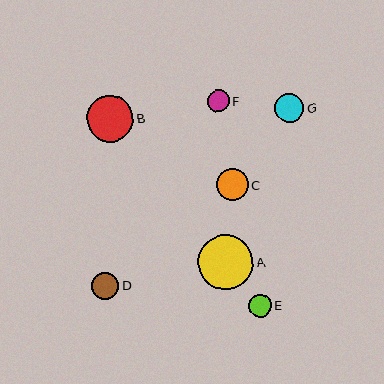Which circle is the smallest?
Circle F is the smallest with a size of approximately 22 pixels.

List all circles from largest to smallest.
From largest to smallest: A, B, C, G, D, E, F.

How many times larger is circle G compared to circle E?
Circle G is approximately 1.3 times the size of circle E.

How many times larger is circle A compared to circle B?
Circle A is approximately 1.2 times the size of circle B.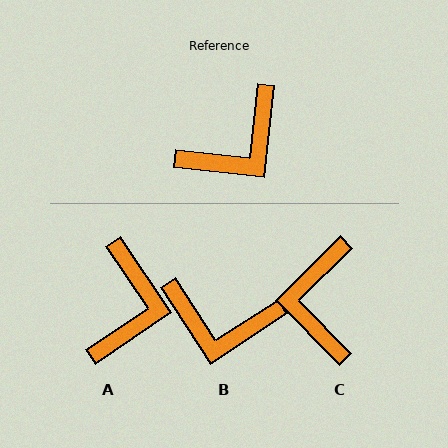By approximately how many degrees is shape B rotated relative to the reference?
Approximately 51 degrees clockwise.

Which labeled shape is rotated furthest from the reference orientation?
C, about 129 degrees away.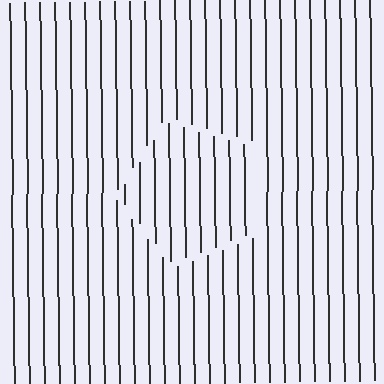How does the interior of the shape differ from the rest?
The interior of the shape contains the same grating, shifted by half a period — the contour is defined by the phase discontinuity where line-ends from the inner and outer gratings abut.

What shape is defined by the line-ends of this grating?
An illusory pentagon. The interior of the shape contains the same grating, shifted by half a period — the contour is defined by the phase discontinuity where line-ends from the inner and outer gratings abut.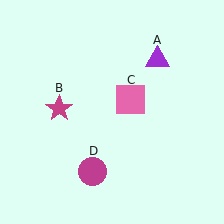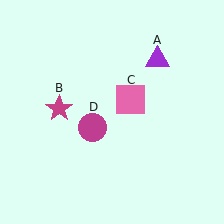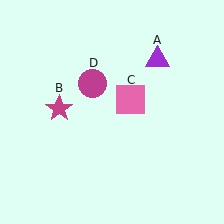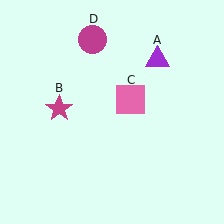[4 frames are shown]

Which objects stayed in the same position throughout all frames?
Purple triangle (object A) and magenta star (object B) and pink square (object C) remained stationary.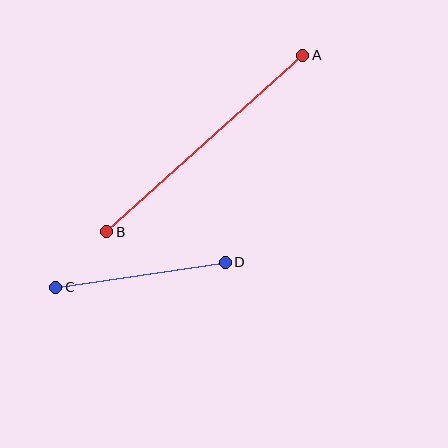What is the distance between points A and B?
The distance is approximately 264 pixels.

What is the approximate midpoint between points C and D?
The midpoint is at approximately (141, 275) pixels.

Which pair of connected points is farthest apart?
Points A and B are farthest apart.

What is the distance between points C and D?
The distance is approximately 171 pixels.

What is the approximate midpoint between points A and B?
The midpoint is at approximately (205, 144) pixels.